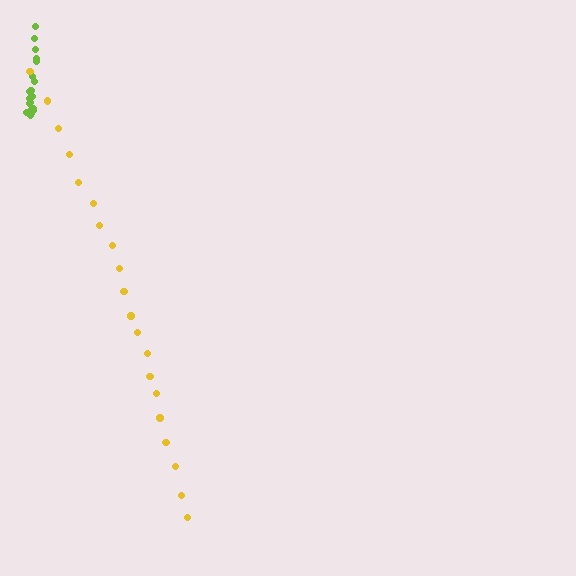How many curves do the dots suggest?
There are 2 distinct paths.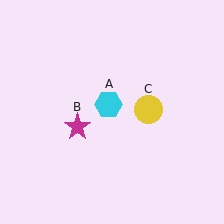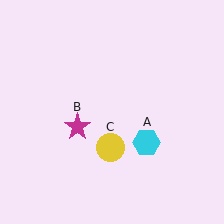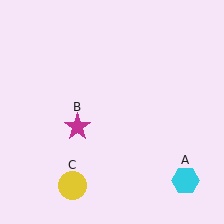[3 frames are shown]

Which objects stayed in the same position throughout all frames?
Magenta star (object B) remained stationary.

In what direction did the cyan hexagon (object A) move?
The cyan hexagon (object A) moved down and to the right.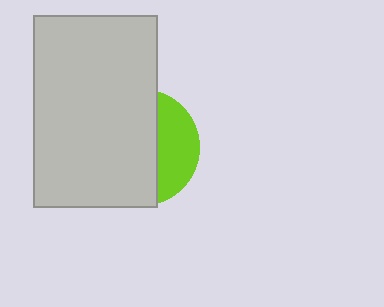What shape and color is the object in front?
The object in front is a light gray rectangle.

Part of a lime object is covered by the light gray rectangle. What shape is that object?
It is a circle.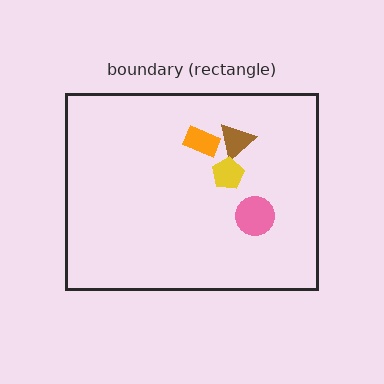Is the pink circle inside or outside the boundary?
Inside.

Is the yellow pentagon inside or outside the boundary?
Inside.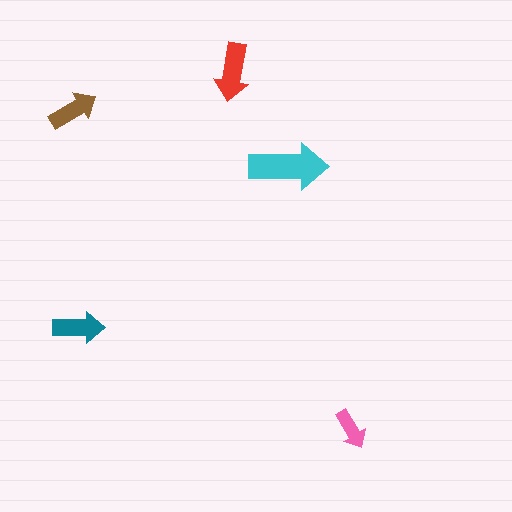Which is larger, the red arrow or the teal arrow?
The red one.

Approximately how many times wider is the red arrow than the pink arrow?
About 1.5 times wider.